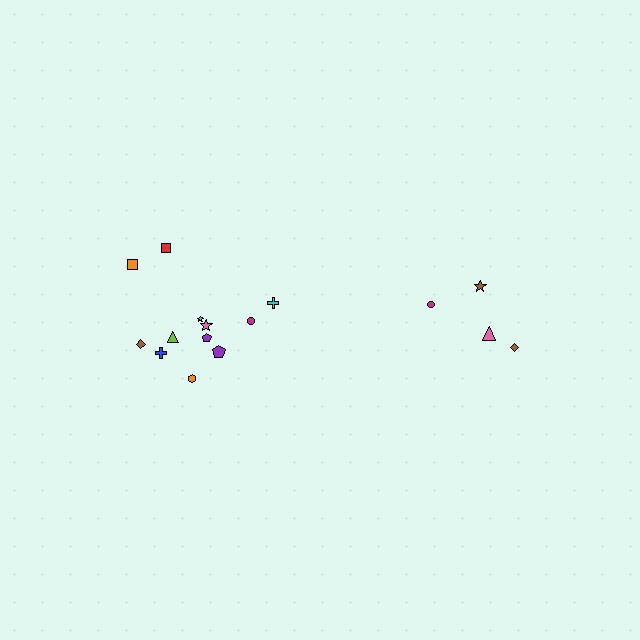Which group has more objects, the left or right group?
The left group.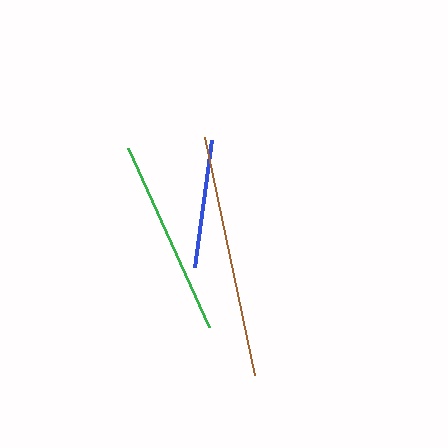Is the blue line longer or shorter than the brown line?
The brown line is longer than the blue line.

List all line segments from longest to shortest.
From longest to shortest: brown, green, blue.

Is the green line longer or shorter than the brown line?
The brown line is longer than the green line.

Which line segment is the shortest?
The blue line is the shortest at approximately 128 pixels.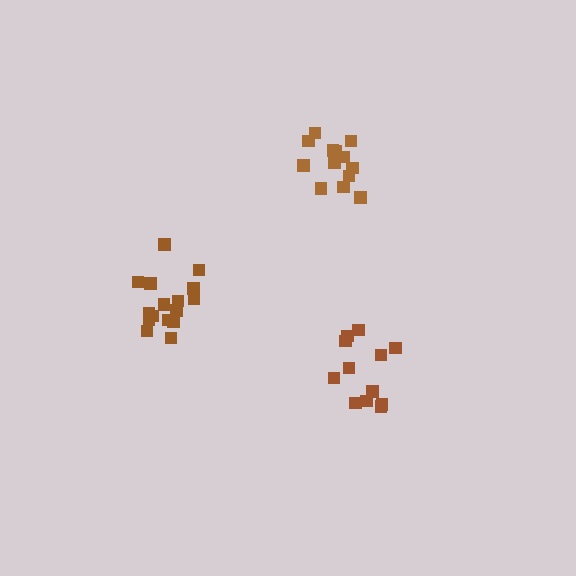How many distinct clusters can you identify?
There are 3 distinct clusters.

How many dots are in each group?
Group 1: 12 dots, Group 2: 13 dots, Group 3: 16 dots (41 total).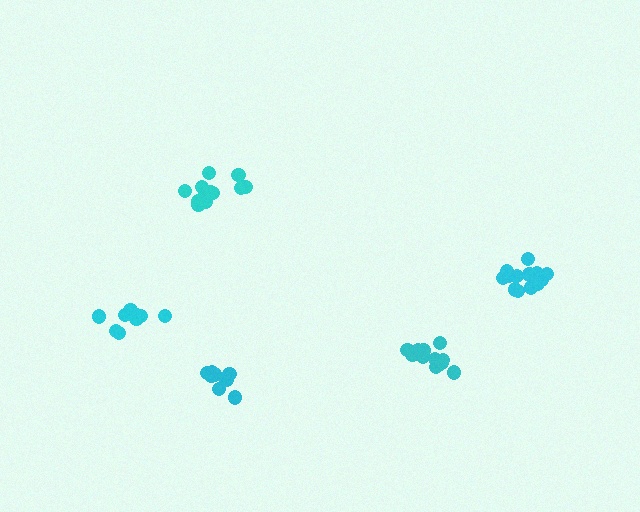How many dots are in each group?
Group 1: 12 dots, Group 2: 12 dots, Group 3: 9 dots, Group 4: 13 dots, Group 5: 8 dots (54 total).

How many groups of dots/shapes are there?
There are 5 groups.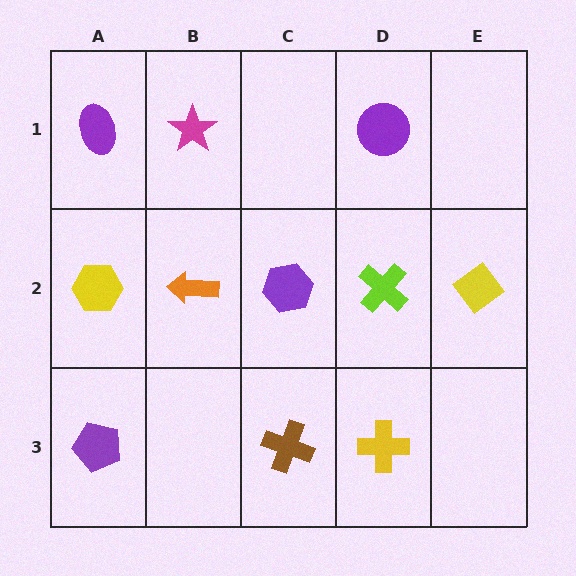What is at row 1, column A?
A purple ellipse.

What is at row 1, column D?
A purple circle.